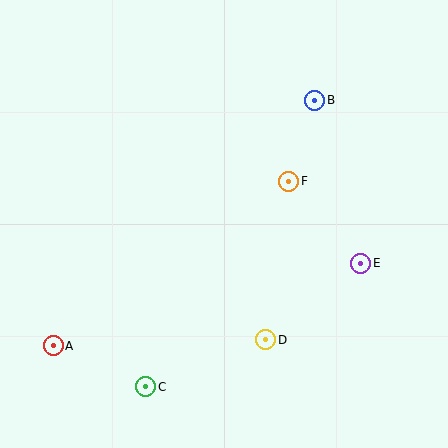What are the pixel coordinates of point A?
Point A is at (53, 346).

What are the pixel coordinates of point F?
Point F is at (289, 181).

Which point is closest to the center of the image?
Point F at (289, 181) is closest to the center.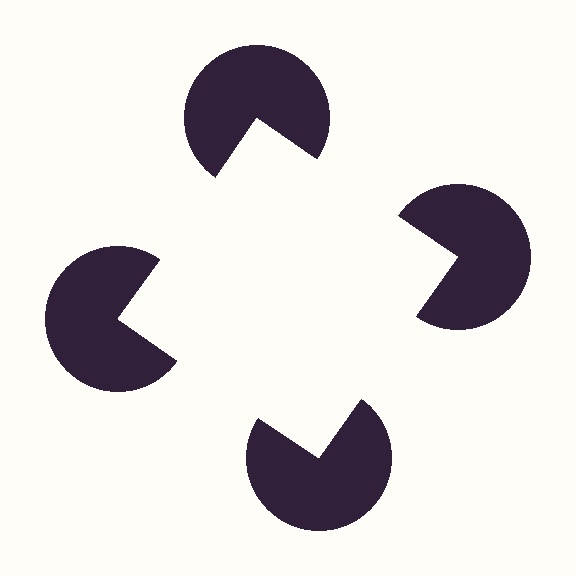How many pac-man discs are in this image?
There are 4 — one at each vertex of the illusory square.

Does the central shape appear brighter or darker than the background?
It typically appears slightly brighter than the background, even though no actual brightness change is drawn.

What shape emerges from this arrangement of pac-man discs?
An illusory square — its edges are inferred from the aligned wedge cuts in the pac-man discs, not physically drawn.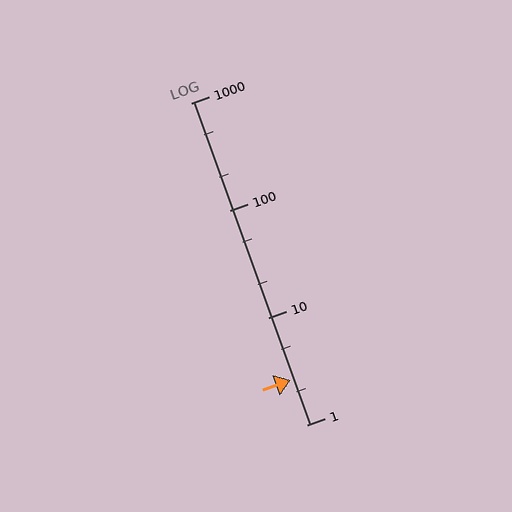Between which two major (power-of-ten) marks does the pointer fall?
The pointer is between 1 and 10.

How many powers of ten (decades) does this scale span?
The scale spans 3 decades, from 1 to 1000.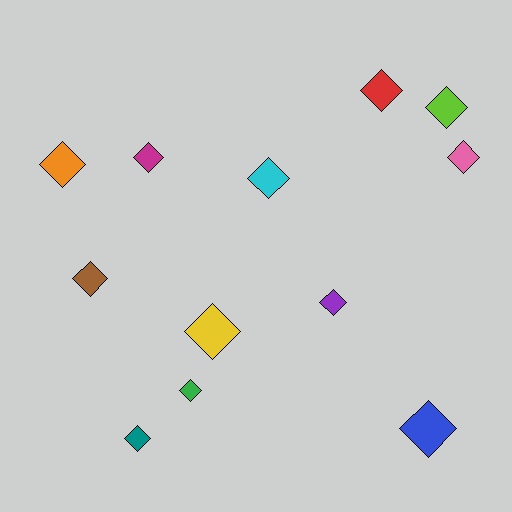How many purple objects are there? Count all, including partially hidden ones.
There is 1 purple object.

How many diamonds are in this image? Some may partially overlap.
There are 12 diamonds.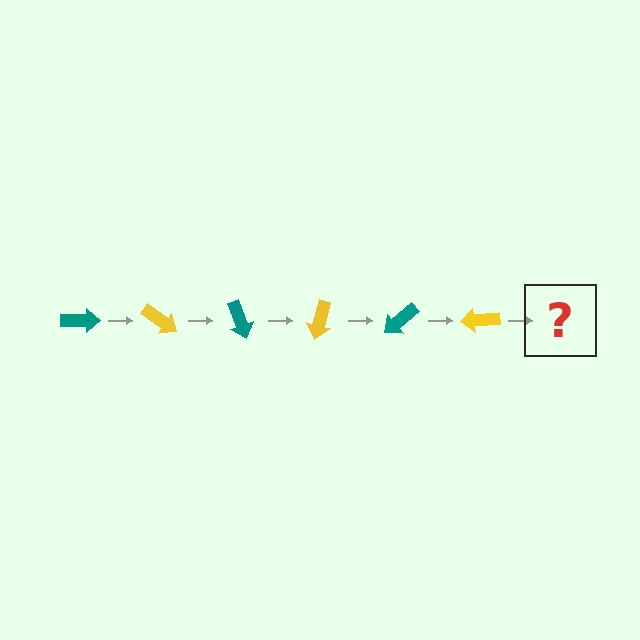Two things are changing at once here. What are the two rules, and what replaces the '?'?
The two rules are that it rotates 35 degrees each step and the color cycles through teal and yellow. The '?' should be a teal arrow, rotated 210 degrees from the start.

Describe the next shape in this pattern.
It should be a teal arrow, rotated 210 degrees from the start.